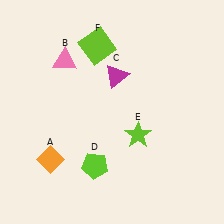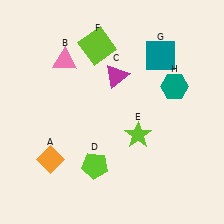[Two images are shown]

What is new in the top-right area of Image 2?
A teal square (G) was added in the top-right area of Image 2.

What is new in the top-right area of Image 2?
A teal hexagon (H) was added in the top-right area of Image 2.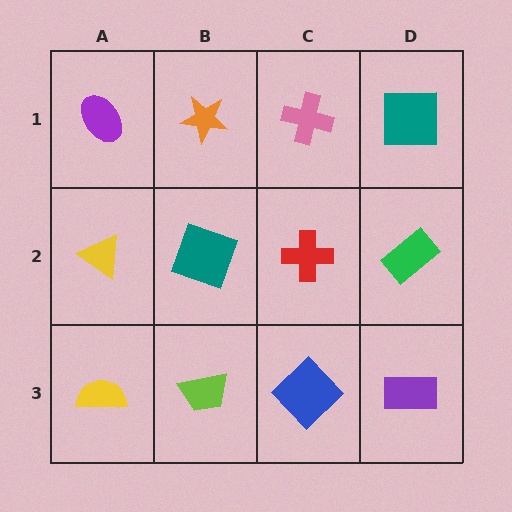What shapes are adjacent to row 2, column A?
A purple ellipse (row 1, column A), a yellow semicircle (row 3, column A), a teal square (row 2, column B).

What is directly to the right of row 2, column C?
A green rectangle.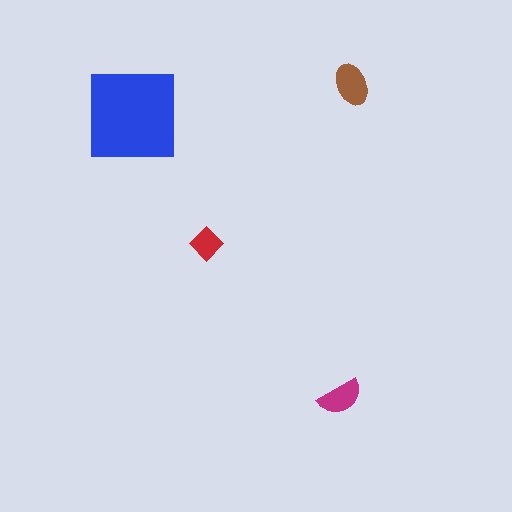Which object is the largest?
The blue square.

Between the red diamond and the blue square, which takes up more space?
The blue square.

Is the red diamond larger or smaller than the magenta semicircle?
Smaller.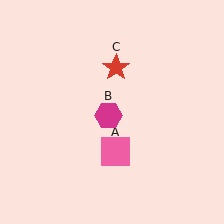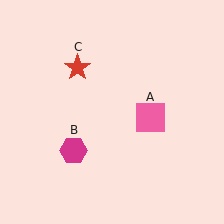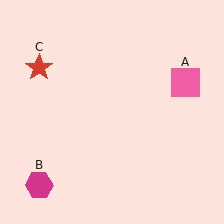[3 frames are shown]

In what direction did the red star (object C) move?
The red star (object C) moved left.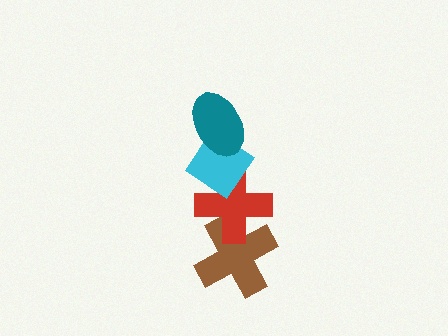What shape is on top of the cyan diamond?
The teal ellipse is on top of the cyan diamond.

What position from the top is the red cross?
The red cross is 3rd from the top.